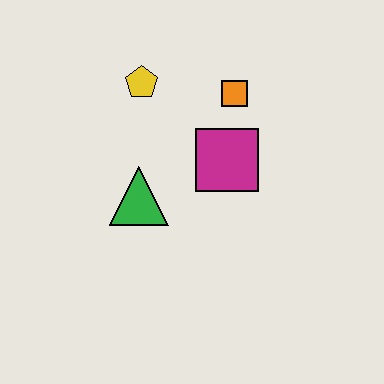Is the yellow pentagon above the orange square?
Yes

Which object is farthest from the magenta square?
The yellow pentagon is farthest from the magenta square.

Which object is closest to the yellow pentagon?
The orange square is closest to the yellow pentagon.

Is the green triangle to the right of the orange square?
No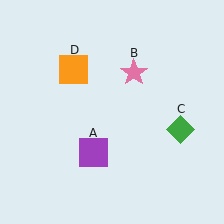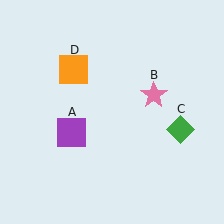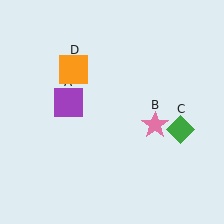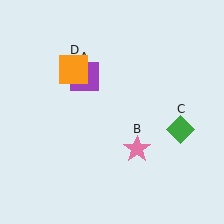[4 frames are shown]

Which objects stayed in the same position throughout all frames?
Green diamond (object C) and orange square (object D) remained stationary.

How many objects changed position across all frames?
2 objects changed position: purple square (object A), pink star (object B).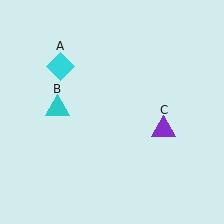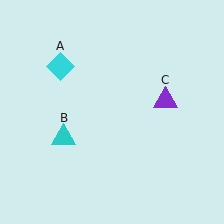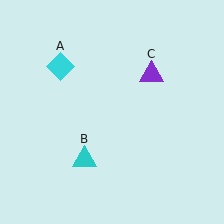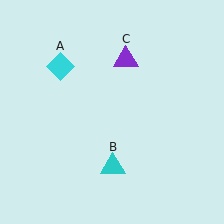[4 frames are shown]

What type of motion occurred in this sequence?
The cyan triangle (object B), purple triangle (object C) rotated counterclockwise around the center of the scene.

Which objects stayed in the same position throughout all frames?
Cyan diamond (object A) remained stationary.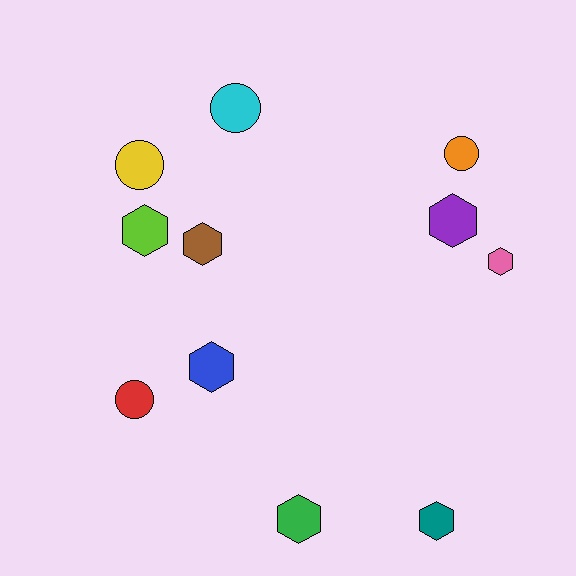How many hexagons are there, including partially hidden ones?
There are 7 hexagons.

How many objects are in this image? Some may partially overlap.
There are 11 objects.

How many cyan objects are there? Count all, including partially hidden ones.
There is 1 cyan object.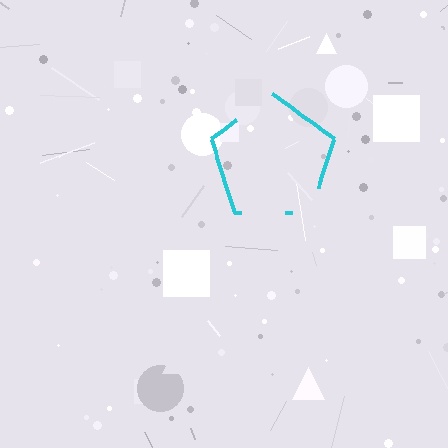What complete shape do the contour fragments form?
The contour fragments form a pentagon.